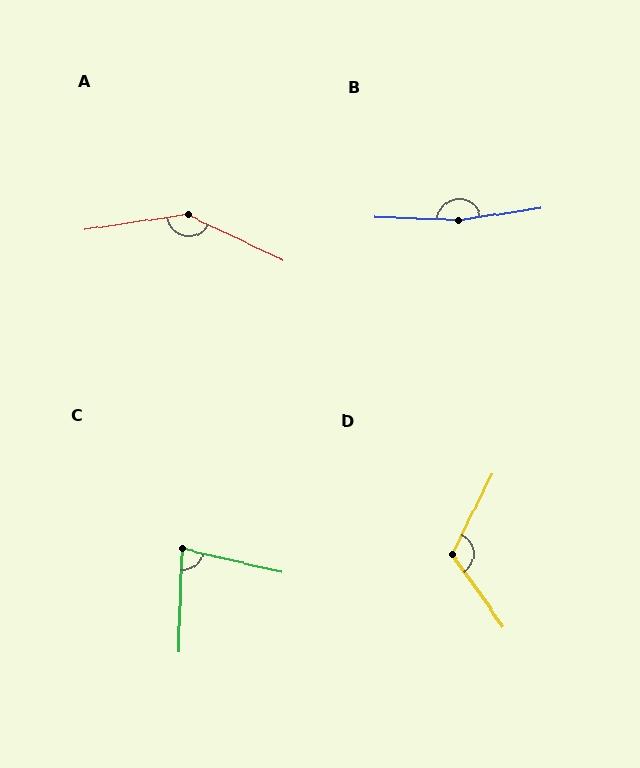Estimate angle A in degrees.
Approximately 146 degrees.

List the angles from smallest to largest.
C (78°), D (118°), A (146°), B (170°).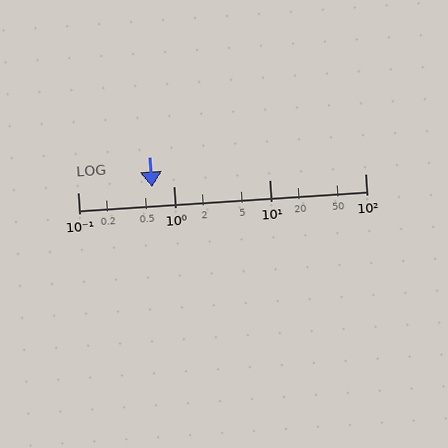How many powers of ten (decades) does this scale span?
The scale spans 3 decades, from 0.1 to 100.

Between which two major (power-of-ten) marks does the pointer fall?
The pointer is between 0.1 and 1.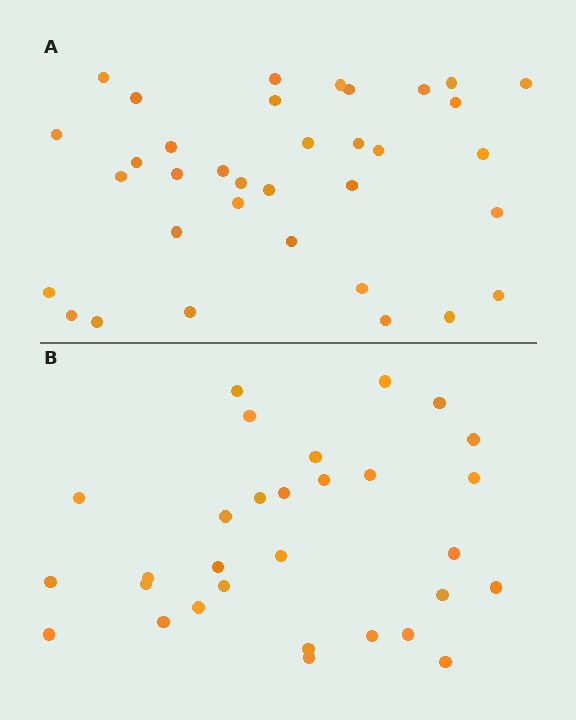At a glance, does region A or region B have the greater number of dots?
Region A (the top region) has more dots.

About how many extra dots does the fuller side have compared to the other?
Region A has about 5 more dots than region B.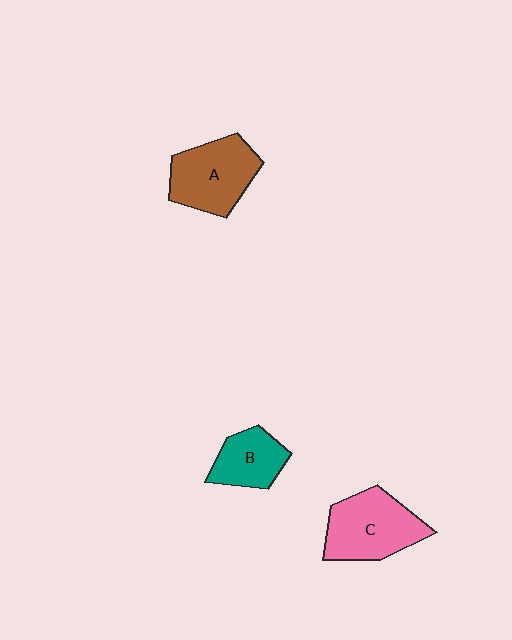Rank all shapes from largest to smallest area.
From largest to smallest: C (pink), A (brown), B (teal).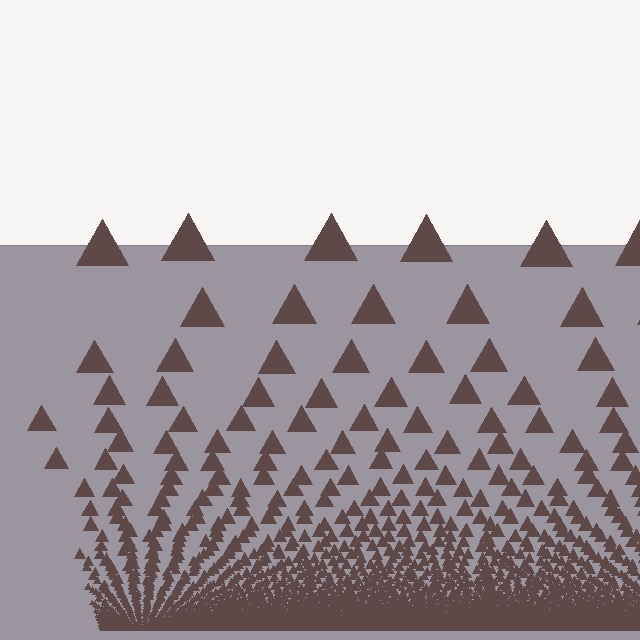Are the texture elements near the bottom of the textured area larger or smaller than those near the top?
Smaller. The gradient is inverted — elements near the bottom are smaller and denser.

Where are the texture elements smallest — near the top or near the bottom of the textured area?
Near the bottom.